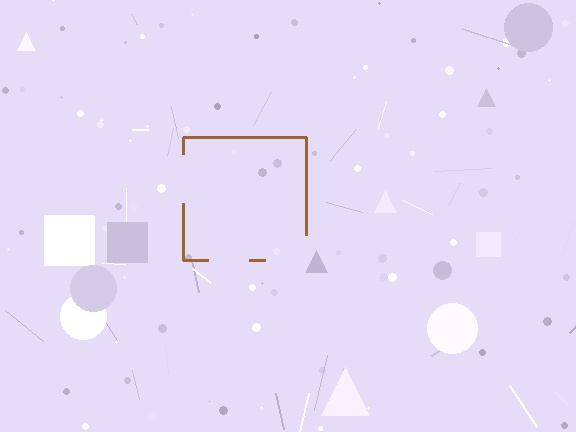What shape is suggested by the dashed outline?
The dashed outline suggests a square.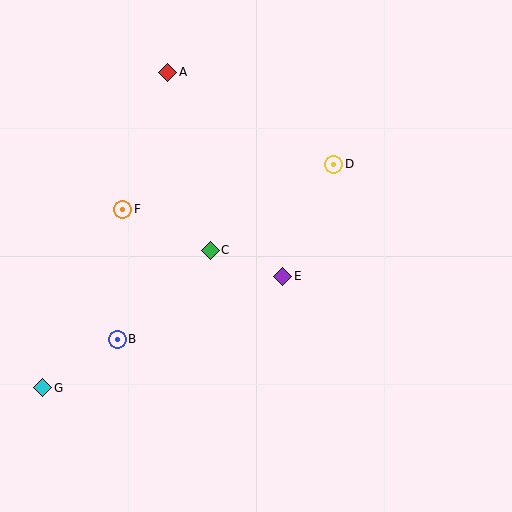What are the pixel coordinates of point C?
Point C is at (210, 250).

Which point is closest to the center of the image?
Point E at (283, 276) is closest to the center.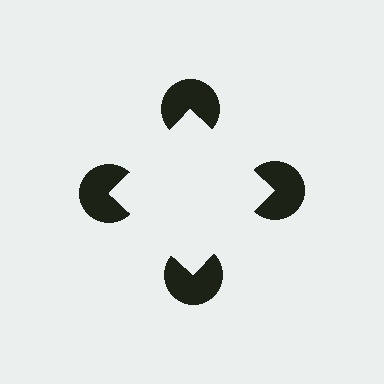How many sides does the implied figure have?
4 sides.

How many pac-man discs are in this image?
There are 4 — one at each vertex of the illusory square.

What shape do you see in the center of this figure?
An illusory square — its edges are inferred from the aligned wedge cuts in the pac-man discs, not physically drawn.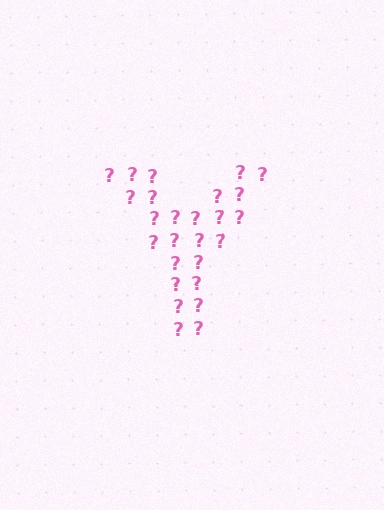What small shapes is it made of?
It is made of small question marks.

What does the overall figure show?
The overall figure shows the letter Y.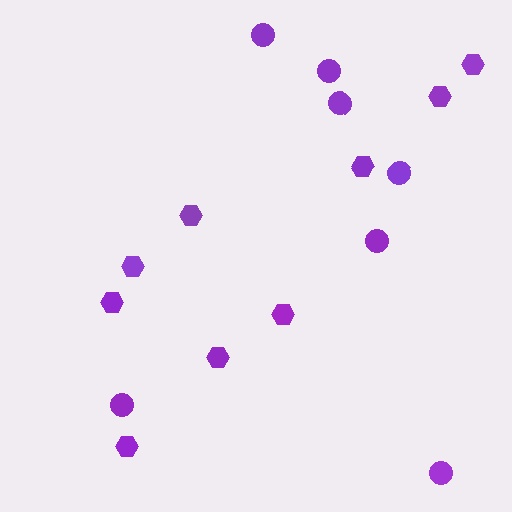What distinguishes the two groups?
There are 2 groups: one group of circles (7) and one group of hexagons (9).